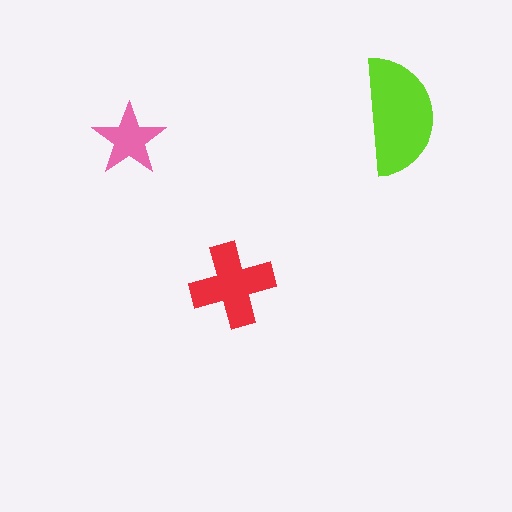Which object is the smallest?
The pink star.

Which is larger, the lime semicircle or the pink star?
The lime semicircle.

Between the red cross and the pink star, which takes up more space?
The red cross.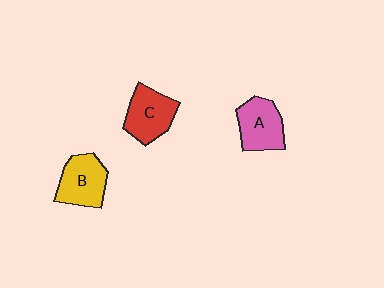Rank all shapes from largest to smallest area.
From largest to smallest: C (red), B (yellow), A (pink).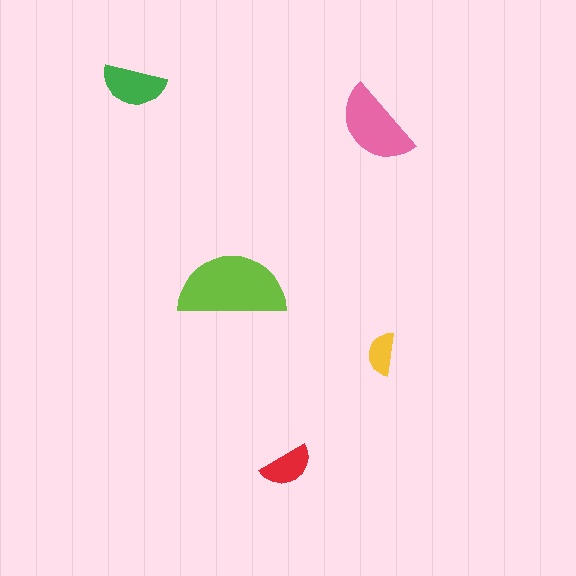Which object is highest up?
The green semicircle is topmost.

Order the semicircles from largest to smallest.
the lime one, the pink one, the green one, the red one, the yellow one.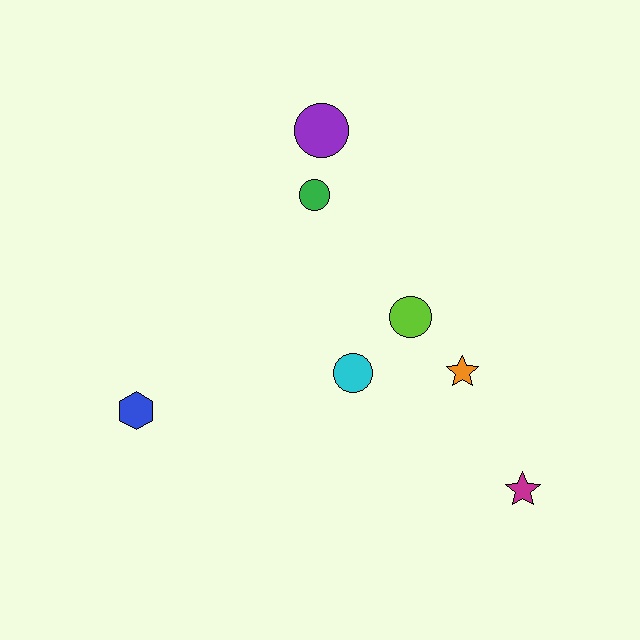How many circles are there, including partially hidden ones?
There are 4 circles.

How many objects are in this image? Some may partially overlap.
There are 7 objects.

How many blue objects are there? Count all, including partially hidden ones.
There is 1 blue object.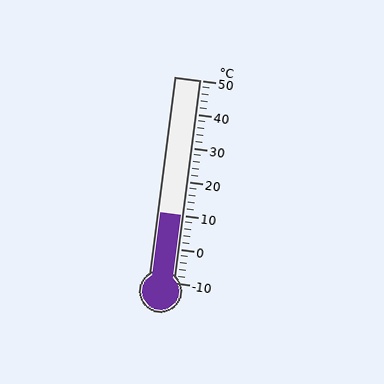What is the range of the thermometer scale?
The thermometer scale ranges from -10°C to 50°C.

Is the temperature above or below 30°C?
The temperature is below 30°C.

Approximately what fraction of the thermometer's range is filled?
The thermometer is filled to approximately 35% of its range.